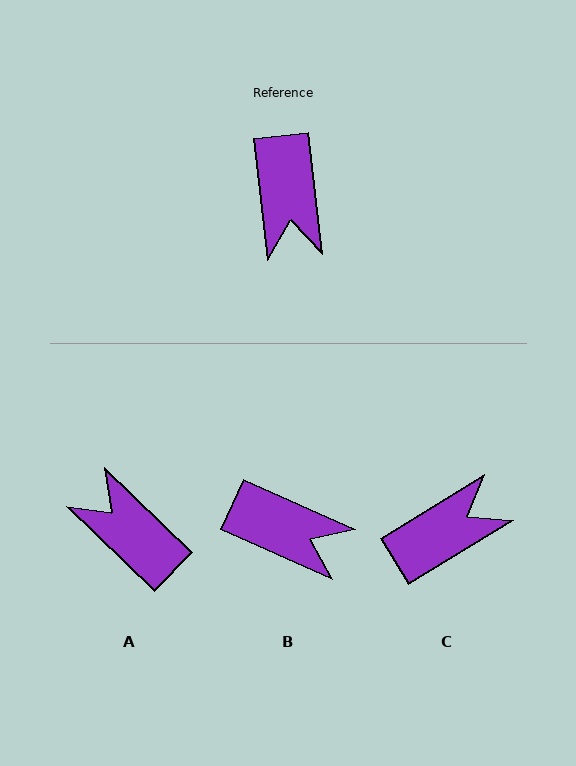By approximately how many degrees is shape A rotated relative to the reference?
Approximately 141 degrees clockwise.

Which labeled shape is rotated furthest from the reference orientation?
A, about 141 degrees away.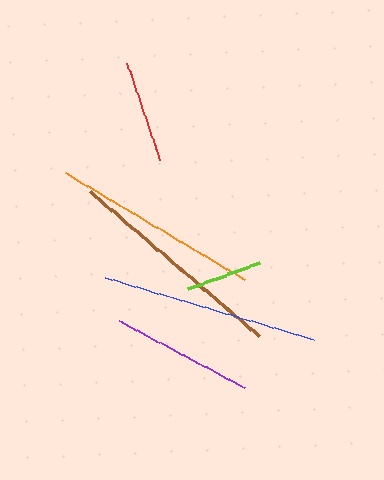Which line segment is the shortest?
The lime line is the shortest at approximately 77 pixels.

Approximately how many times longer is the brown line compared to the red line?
The brown line is approximately 2.2 times the length of the red line.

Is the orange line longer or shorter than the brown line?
The brown line is longer than the orange line.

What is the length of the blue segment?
The blue segment is approximately 218 pixels long.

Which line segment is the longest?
The brown line is the longest at approximately 222 pixels.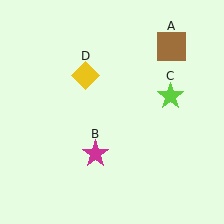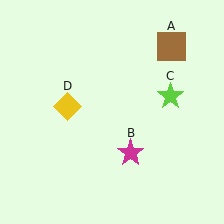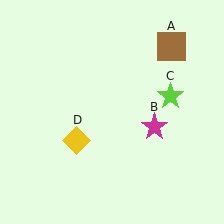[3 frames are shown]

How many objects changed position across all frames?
2 objects changed position: magenta star (object B), yellow diamond (object D).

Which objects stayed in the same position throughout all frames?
Brown square (object A) and lime star (object C) remained stationary.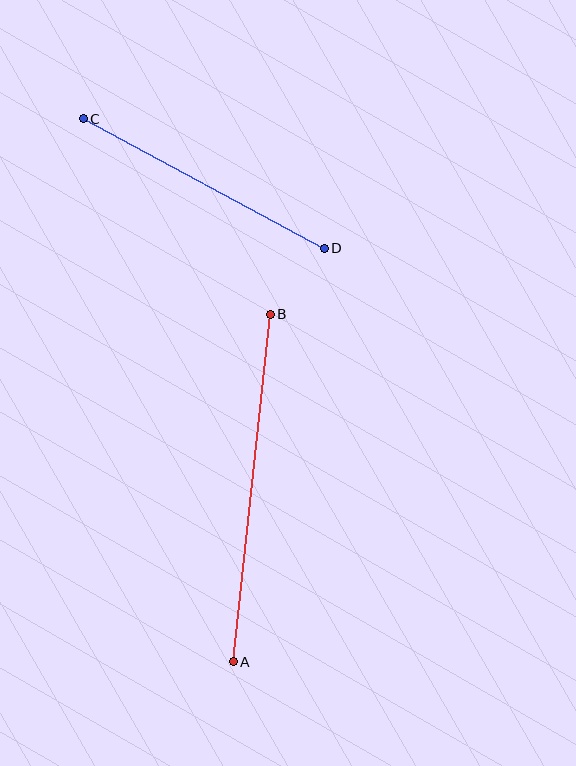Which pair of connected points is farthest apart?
Points A and B are farthest apart.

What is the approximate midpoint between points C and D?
The midpoint is at approximately (204, 183) pixels.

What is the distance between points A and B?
The distance is approximately 349 pixels.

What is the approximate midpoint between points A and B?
The midpoint is at approximately (252, 488) pixels.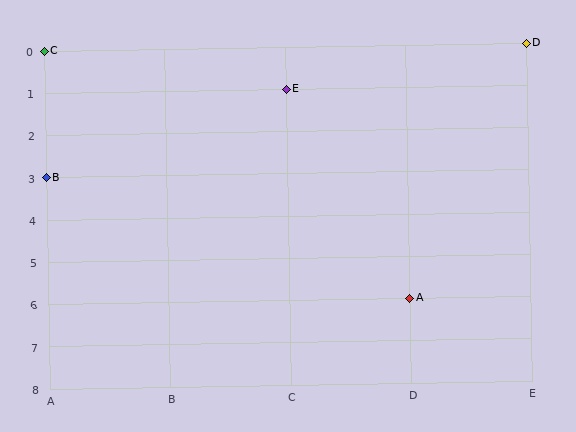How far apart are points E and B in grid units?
Points E and B are 2 columns and 2 rows apart (about 2.8 grid units diagonally).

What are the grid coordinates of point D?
Point D is at grid coordinates (E, 0).